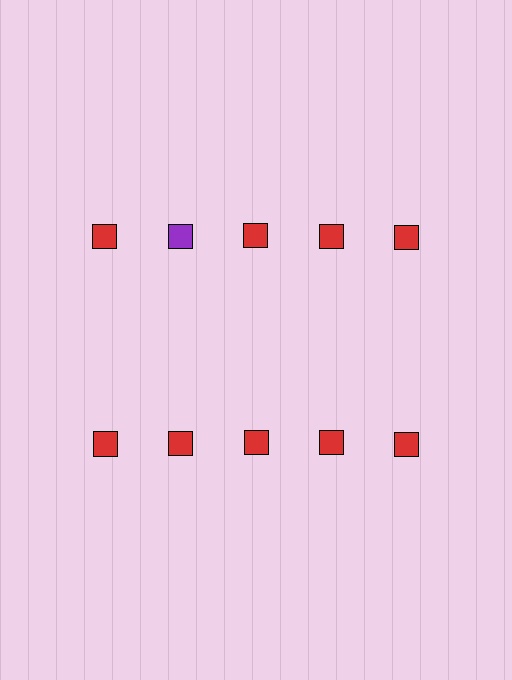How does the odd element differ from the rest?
It has a different color: purple instead of red.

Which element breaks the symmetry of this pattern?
The purple square in the top row, second from left column breaks the symmetry. All other shapes are red squares.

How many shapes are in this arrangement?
There are 10 shapes arranged in a grid pattern.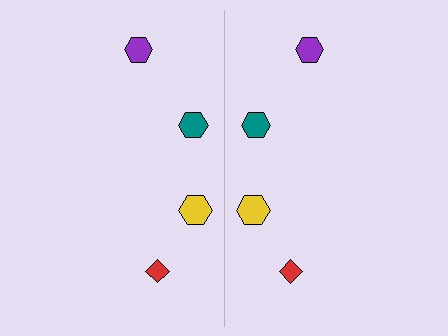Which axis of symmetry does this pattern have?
The pattern has a vertical axis of symmetry running through the center of the image.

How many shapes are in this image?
There are 8 shapes in this image.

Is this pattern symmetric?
Yes, this pattern has bilateral (reflection) symmetry.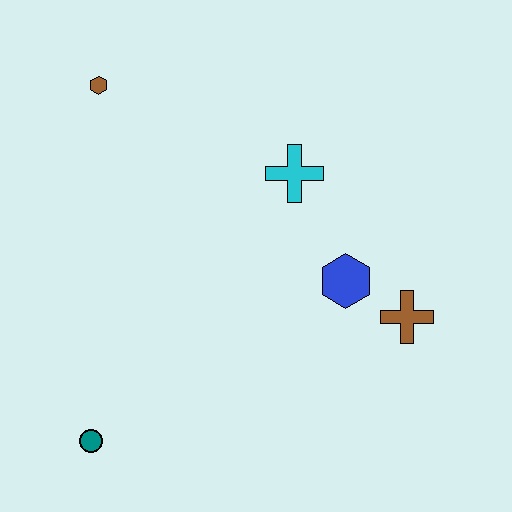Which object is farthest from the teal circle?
The brown hexagon is farthest from the teal circle.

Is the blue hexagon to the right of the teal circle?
Yes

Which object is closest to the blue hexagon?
The brown cross is closest to the blue hexagon.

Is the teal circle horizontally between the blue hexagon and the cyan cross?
No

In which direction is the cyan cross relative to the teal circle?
The cyan cross is above the teal circle.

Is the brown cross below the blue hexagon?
Yes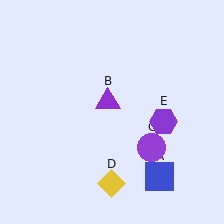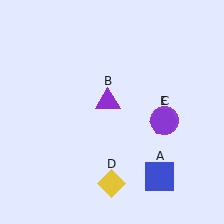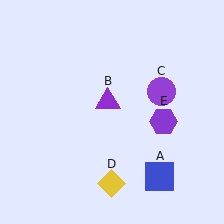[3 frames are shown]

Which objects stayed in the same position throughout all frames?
Blue square (object A) and purple triangle (object B) and yellow diamond (object D) and purple hexagon (object E) remained stationary.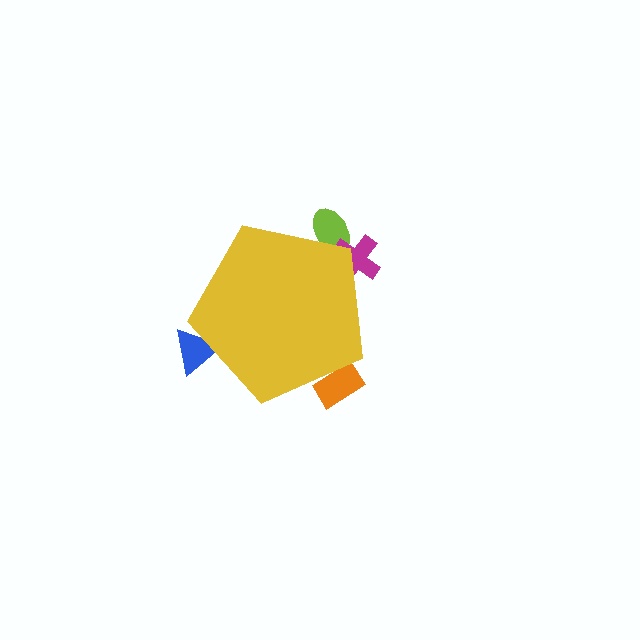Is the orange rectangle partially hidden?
Yes, the orange rectangle is partially hidden behind the yellow pentagon.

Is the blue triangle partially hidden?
Yes, the blue triangle is partially hidden behind the yellow pentagon.